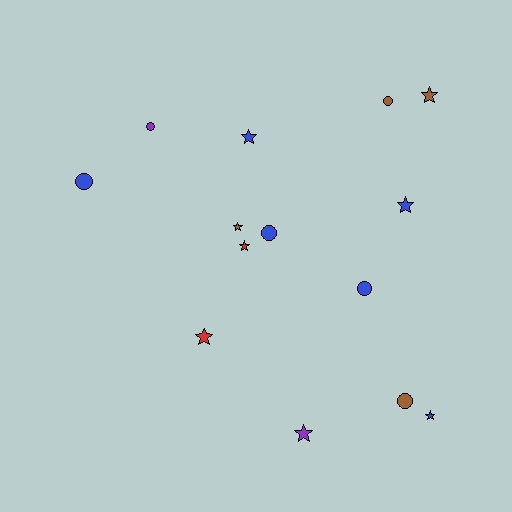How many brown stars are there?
There are 2 brown stars.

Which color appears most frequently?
Blue, with 6 objects.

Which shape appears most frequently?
Star, with 8 objects.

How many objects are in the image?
There are 14 objects.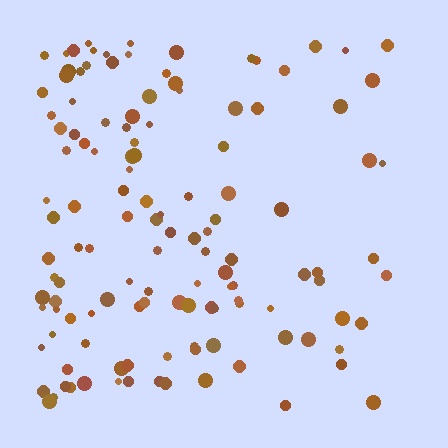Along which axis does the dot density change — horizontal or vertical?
Horizontal.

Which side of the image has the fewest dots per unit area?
The right.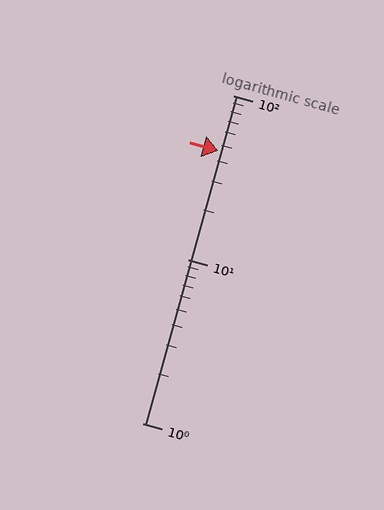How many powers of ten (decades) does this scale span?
The scale spans 2 decades, from 1 to 100.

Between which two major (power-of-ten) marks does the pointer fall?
The pointer is between 10 and 100.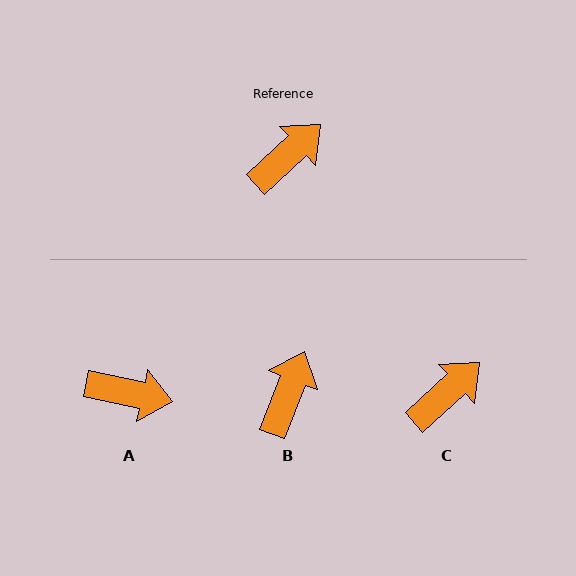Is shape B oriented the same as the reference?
No, it is off by about 26 degrees.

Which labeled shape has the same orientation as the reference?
C.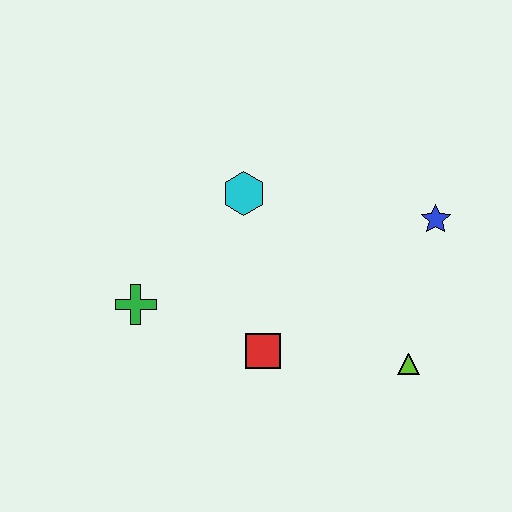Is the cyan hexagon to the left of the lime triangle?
Yes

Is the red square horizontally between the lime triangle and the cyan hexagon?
Yes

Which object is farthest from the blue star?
The green cross is farthest from the blue star.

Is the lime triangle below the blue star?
Yes